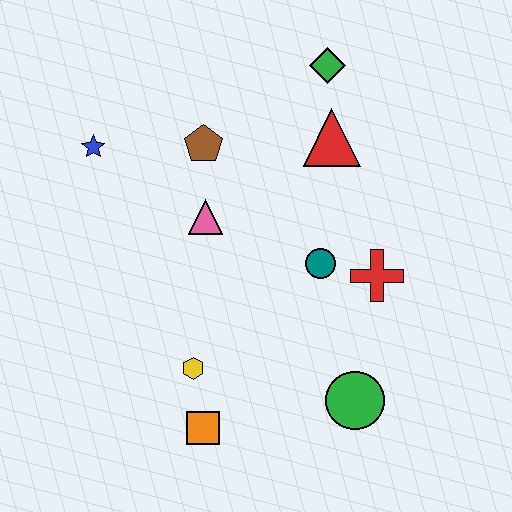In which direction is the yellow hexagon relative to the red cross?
The yellow hexagon is to the left of the red cross.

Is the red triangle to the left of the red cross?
Yes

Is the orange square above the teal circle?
No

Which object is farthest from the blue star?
The green circle is farthest from the blue star.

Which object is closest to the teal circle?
The red cross is closest to the teal circle.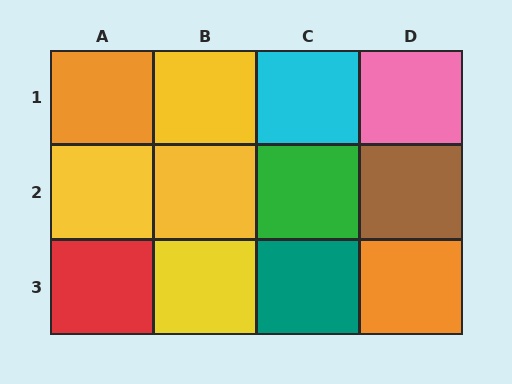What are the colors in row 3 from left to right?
Red, yellow, teal, orange.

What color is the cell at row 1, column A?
Orange.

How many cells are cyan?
1 cell is cyan.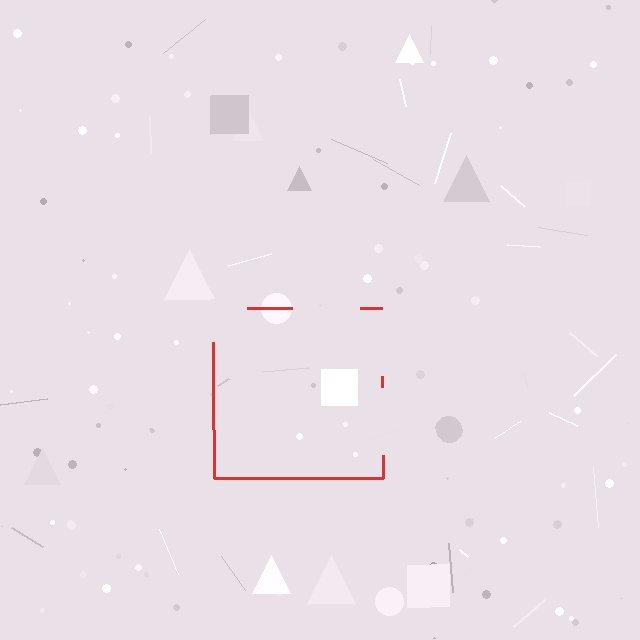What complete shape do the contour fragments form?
The contour fragments form a square.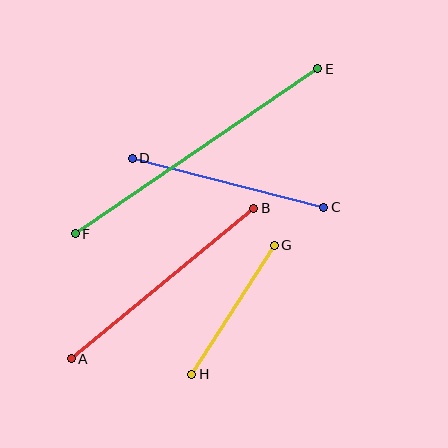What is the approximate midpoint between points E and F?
The midpoint is at approximately (196, 151) pixels.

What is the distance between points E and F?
The distance is approximately 294 pixels.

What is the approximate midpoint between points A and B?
The midpoint is at approximately (162, 284) pixels.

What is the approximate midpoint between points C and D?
The midpoint is at approximately (228, 183) pixels.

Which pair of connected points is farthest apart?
Points E and F are farthest apart.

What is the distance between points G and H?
The distance is approximately 153 pixels.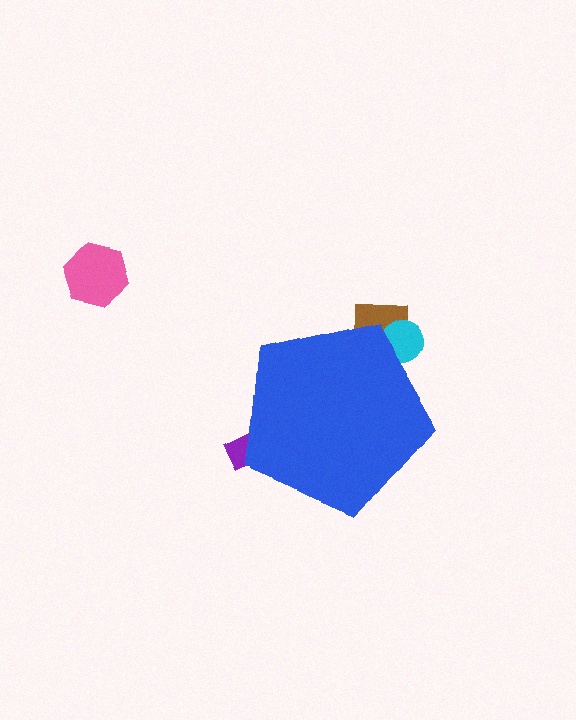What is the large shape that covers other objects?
A blue pentagon.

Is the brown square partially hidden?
Yes, the brown square is partially hidden behind the blue pentagon.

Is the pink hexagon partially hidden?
No, the pink hexagon is fully visible.